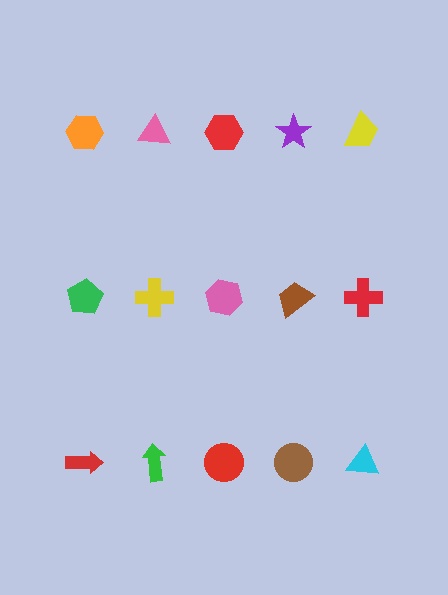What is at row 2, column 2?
A yellow cross.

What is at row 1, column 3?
A red hexagon.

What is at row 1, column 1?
An orange hexagon.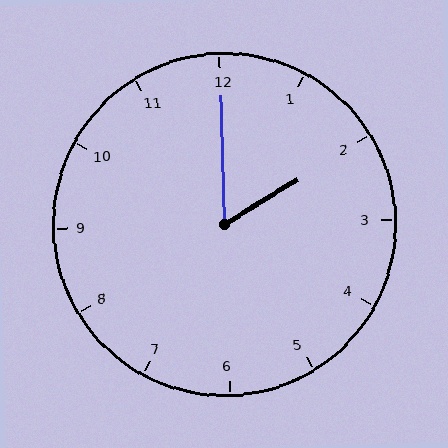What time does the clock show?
2:00.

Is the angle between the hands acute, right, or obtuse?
It is acute.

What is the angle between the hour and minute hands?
Approximately 60 degrees.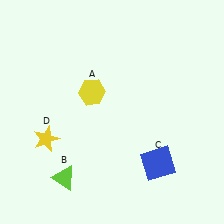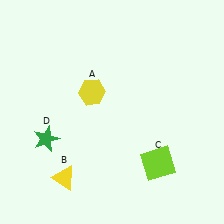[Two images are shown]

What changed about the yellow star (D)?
In Image 1, D is yellow. In Image 2, it changed to green.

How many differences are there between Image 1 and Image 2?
There are 3 differences between the two images.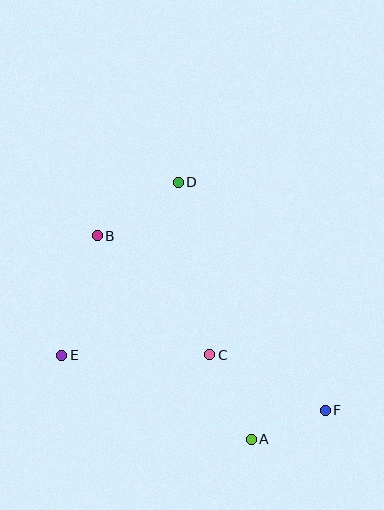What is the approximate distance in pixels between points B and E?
The distance between B and E is approximately 125 pixels.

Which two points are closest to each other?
Points A and F are closest to each other.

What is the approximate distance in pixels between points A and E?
The distance between A and E is approximately 208 pixels.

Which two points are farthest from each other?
Points B and F are farthest from each other.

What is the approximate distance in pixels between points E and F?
The distance between E and F is approximately 269 pixels.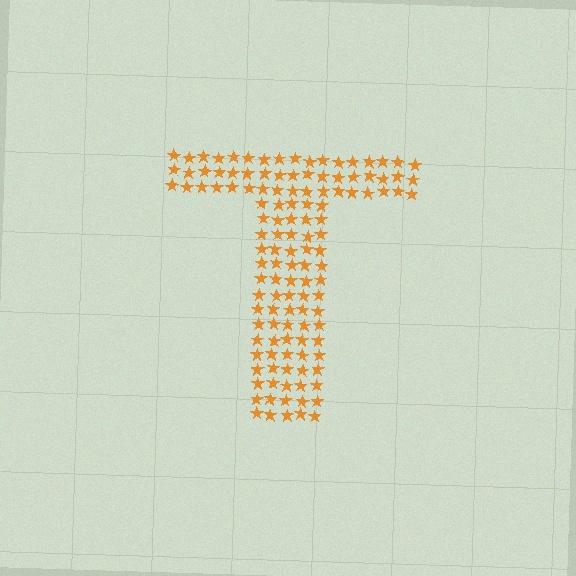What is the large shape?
The large shape is the letter T.